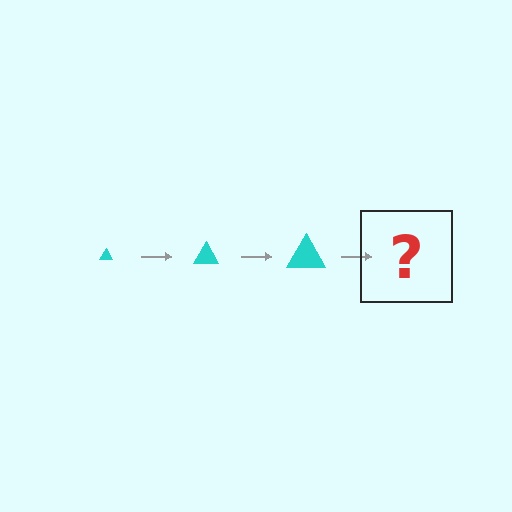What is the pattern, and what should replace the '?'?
The pattern is that the triangle gets progressively larger each step. The '?' should be a cyan triangle, larger than the previous one.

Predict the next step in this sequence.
The next step is a cyan triangle, larger than the previous one.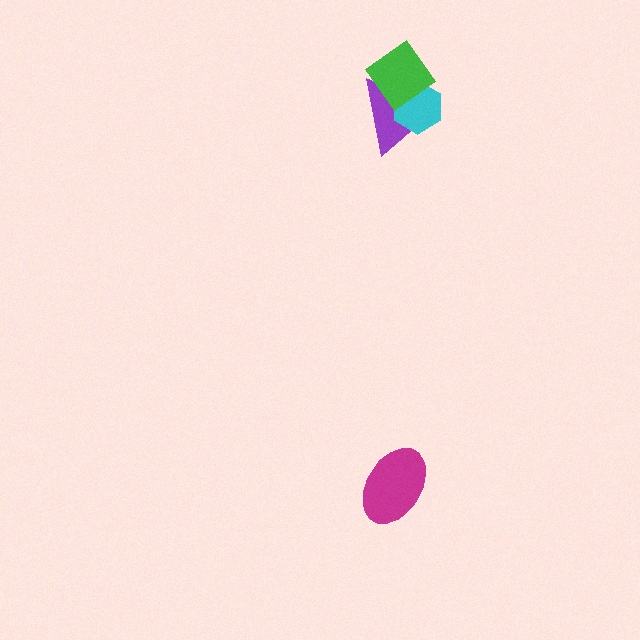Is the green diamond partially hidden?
No, no other shape covers it.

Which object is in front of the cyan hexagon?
The green diamond is in front of the cyan hexagon.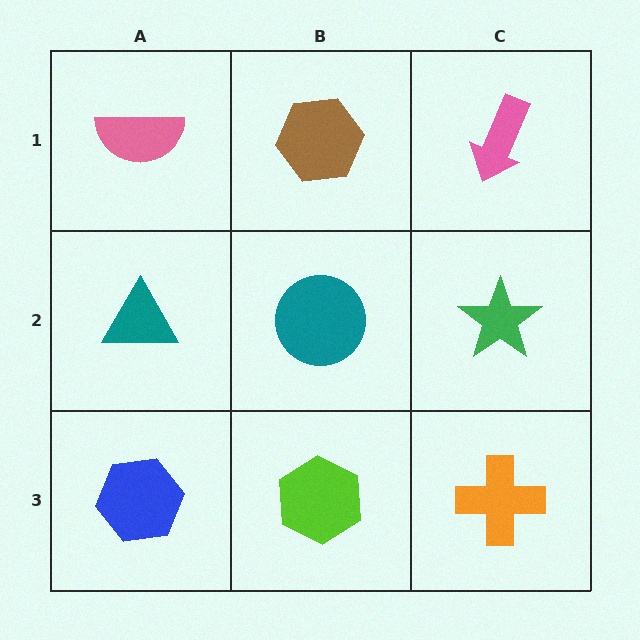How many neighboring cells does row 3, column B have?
3.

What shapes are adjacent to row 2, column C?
A pink arrow (row 1, column C), an orange cross (row 3, column C), a teal circle (row 2, column B).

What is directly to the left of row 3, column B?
A blue hexagon.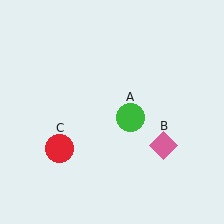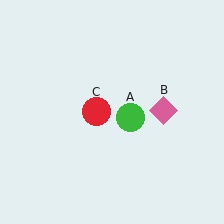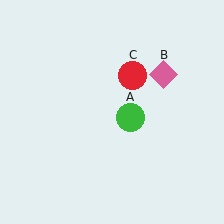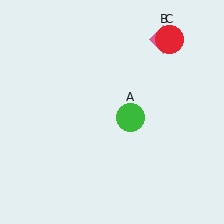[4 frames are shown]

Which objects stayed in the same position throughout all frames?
Green circle (object A) remained stationary.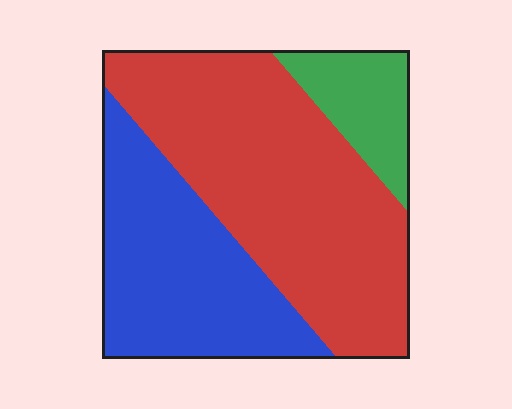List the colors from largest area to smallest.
From largest to smallest: red, blue, green.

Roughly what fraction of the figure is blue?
Blue covers roughly 35% of the figure.